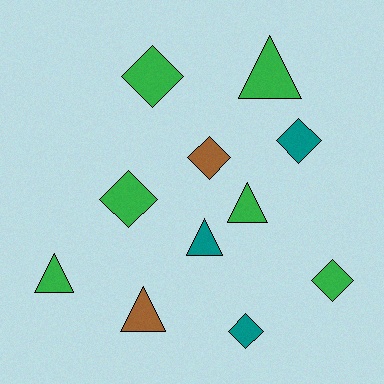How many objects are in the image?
There are 11 objects.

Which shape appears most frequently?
Diamond, with 6 objects.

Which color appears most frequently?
Green, with 6 objects.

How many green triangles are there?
There are 3 green triangles.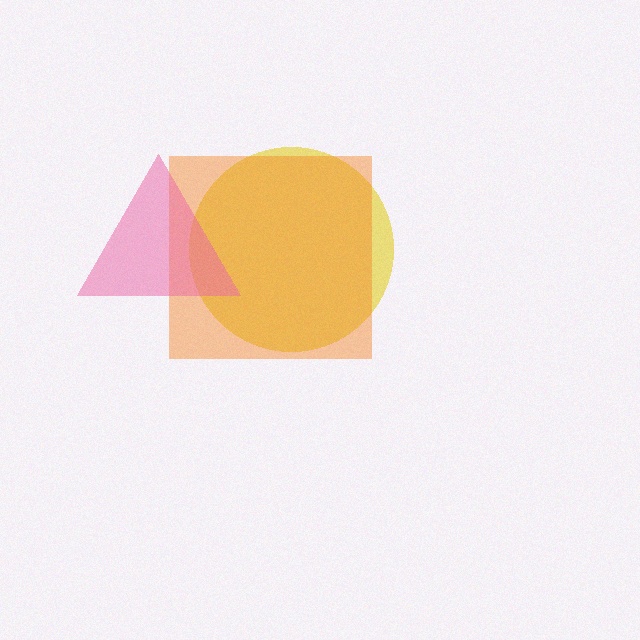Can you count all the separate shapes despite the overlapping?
Yes, there are 3 separate shapes.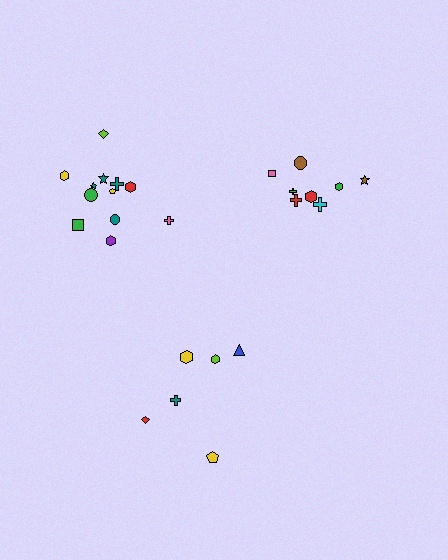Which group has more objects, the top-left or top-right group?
The top-left group.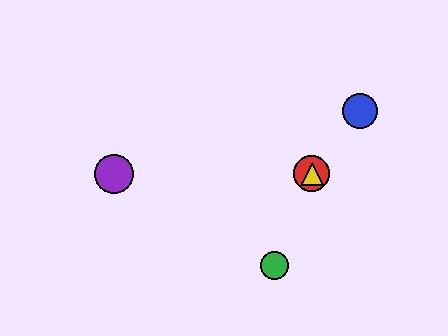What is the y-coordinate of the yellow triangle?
The yellow triangle is at y≈174.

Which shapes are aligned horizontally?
The red circle, the yellow triangle, the purple circle are aligned horizontally.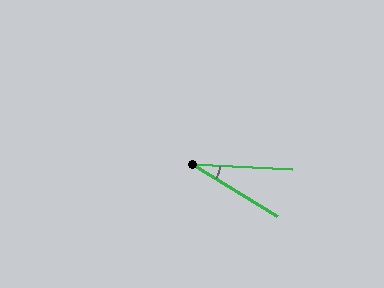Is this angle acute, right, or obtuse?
It is acute.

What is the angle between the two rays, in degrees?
Approximately 29 degrees.